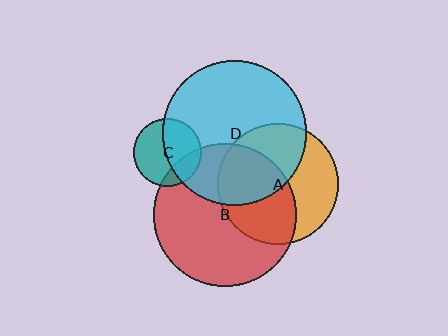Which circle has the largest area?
Circle D (cyan).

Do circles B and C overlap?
Yes.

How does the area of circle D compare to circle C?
Approximately 4.5 times.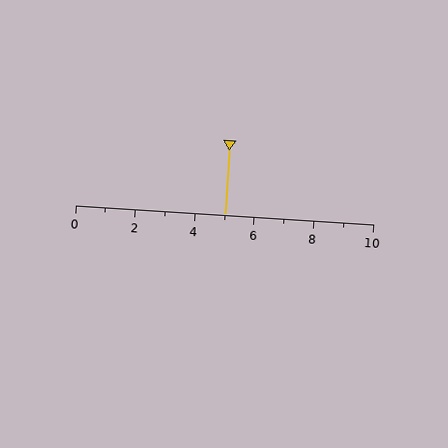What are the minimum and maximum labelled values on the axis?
The axis runs from 0 to 10.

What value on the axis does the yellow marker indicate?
The marker indicates approximately 5.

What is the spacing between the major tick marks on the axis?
The major ticks are spaced 2 apart.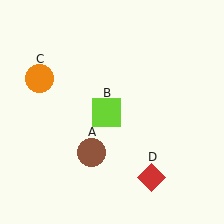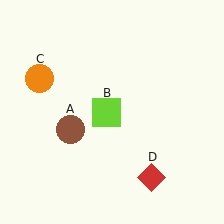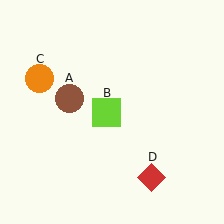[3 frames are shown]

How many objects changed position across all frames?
1 object changed position: brown circle (object A).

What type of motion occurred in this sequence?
The brown circle (object A) rotated clockwise around the center of the scene.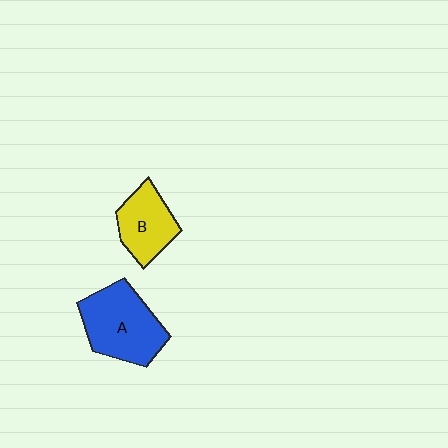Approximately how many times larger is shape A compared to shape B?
Approximately 1.5 times.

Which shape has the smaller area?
Shape B (yellow).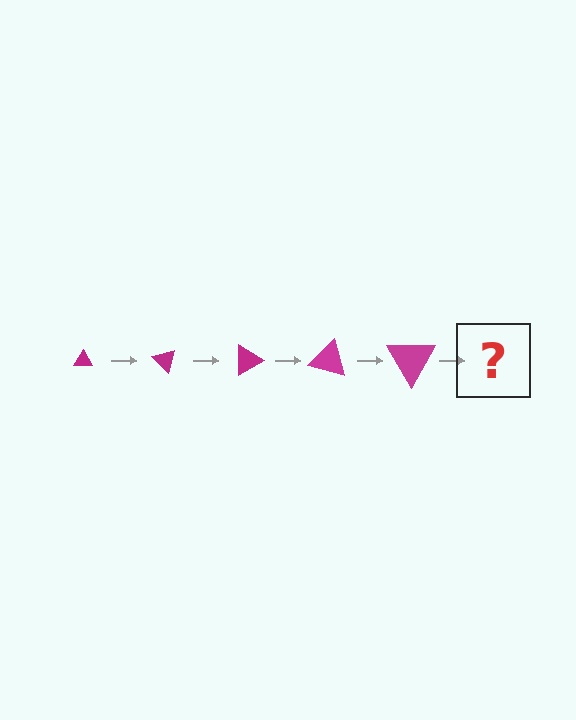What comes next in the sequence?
The next element should be a triangle, larger than the previous one and rotated 225 degrees from the start.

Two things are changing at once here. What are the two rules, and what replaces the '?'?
The two rules are that the triangle grows larger each step and it rotates 45 degrees each step. The '?' should be a triangle, larger than the previous one and rotated 225 degrees from the start.